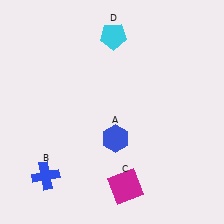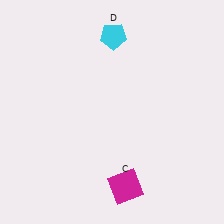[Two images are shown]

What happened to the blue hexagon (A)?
The blue hexagon (A) was removed in Image 2. It was in the bottom-right area of Image 1.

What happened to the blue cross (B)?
The blue cross (B) was removed in Image 2. It was in the bottom-left area of Image 1.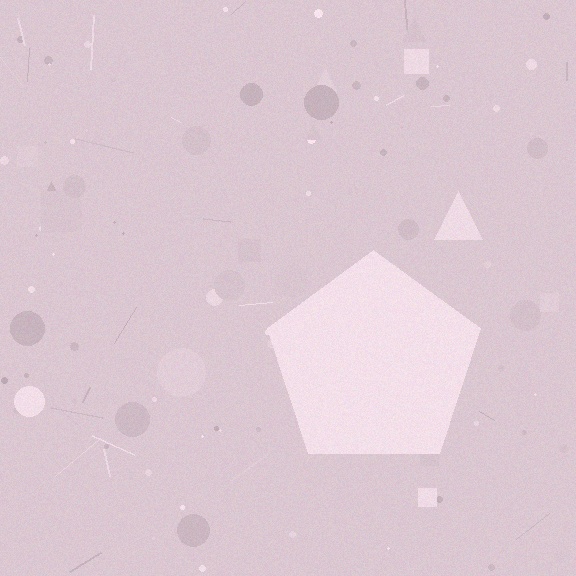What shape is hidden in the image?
A pentagon is hidden in the image.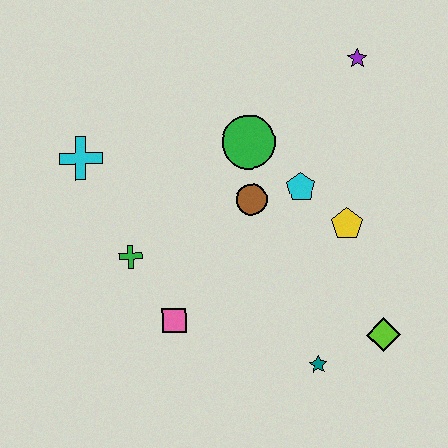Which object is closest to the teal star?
The lime diamond is closest to the teal star.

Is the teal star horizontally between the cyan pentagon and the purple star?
Yes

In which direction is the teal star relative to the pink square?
The teal star is to the right of the pink square.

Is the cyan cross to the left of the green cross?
Yes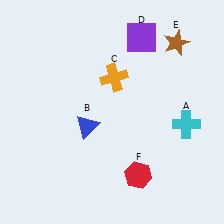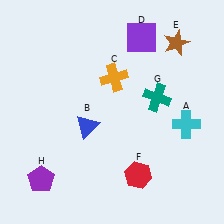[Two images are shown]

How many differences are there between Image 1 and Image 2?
There are 2 differences between the two images.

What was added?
A teal cross (G), a purple pentagon (H) were added in Image 2.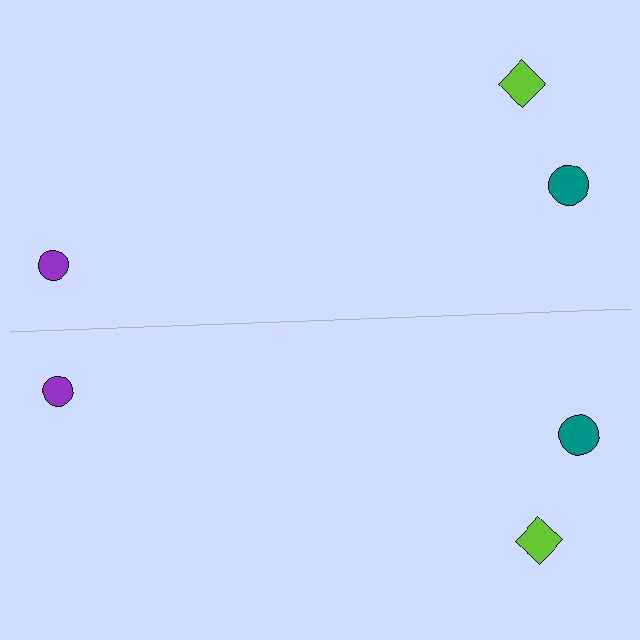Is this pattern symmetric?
Yes, this pattern has bilateral (reflection) symmetry.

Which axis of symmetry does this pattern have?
The pattern has a horizontal axis of symmetry running through the center of the image.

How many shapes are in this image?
There are 6 shapes in this image.